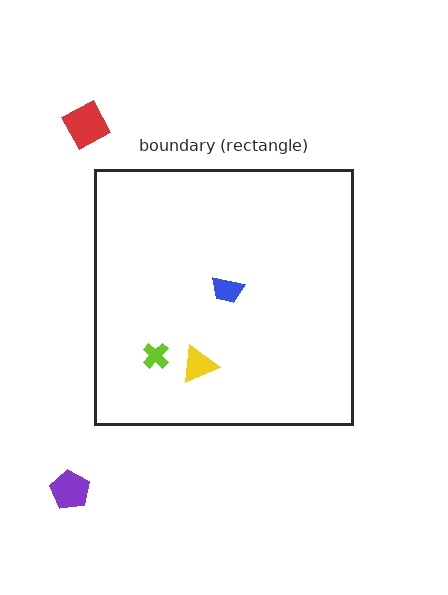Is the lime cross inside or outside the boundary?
Inside.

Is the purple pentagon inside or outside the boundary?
Outside.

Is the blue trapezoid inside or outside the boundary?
Inside.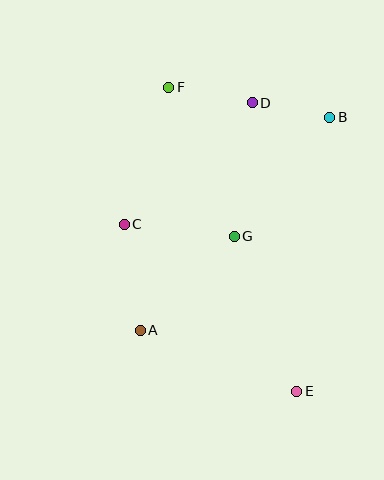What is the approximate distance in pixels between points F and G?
The distance between F and G is approximately 162 pixels.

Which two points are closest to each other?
Points B and D are closest to each other.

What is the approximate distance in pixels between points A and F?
The distance between A and F is approximately 245 pixels.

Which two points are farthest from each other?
Points E and F are farthest from each other.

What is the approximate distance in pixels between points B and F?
The distance between B and F is approximately 164 pixels.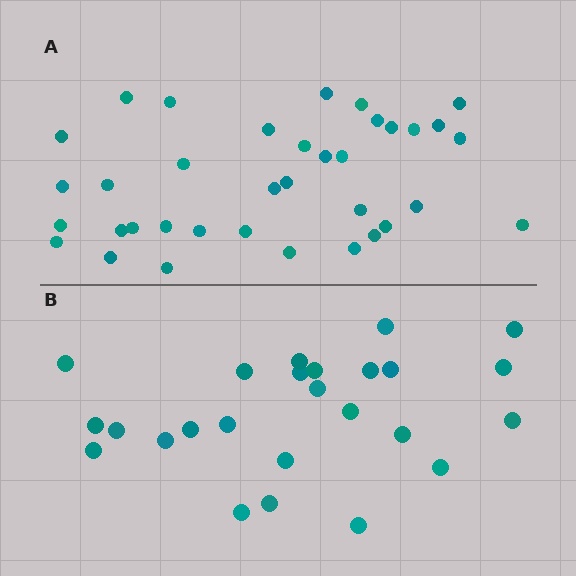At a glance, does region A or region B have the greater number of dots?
Region A (the top region) has more dots.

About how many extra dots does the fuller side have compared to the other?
Region A has roughly 12 or so more dots than region B.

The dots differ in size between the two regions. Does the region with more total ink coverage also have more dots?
No. Region B has more total ink coverage because its dots are larger, but region A actually contains more individual dots. Total area can be misleading — the number of items is what matters here.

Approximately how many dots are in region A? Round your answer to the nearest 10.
About 40 dots. (The exact count is 36, which rounds to 40.)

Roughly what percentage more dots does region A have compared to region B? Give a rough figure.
About 45% more.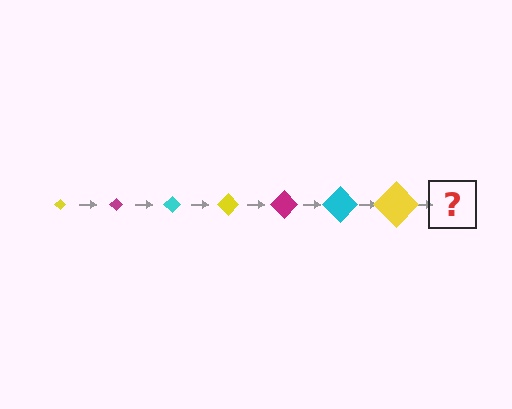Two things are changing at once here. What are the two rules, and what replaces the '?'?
The two rules are that the diamond grows larger each step and the color cycles through yellow, magenta, and cyan. The '?' should be a magenta diamond, larger than the previous one.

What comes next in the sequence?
The next element should be a magenta diamond, larger than the previous one.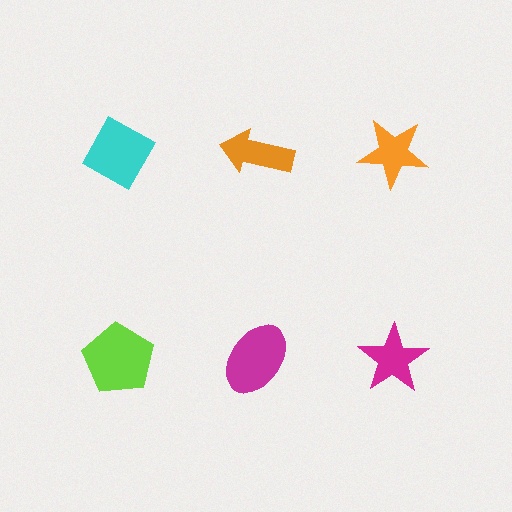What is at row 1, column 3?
An orange star.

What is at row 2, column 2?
A magenta ellipse.